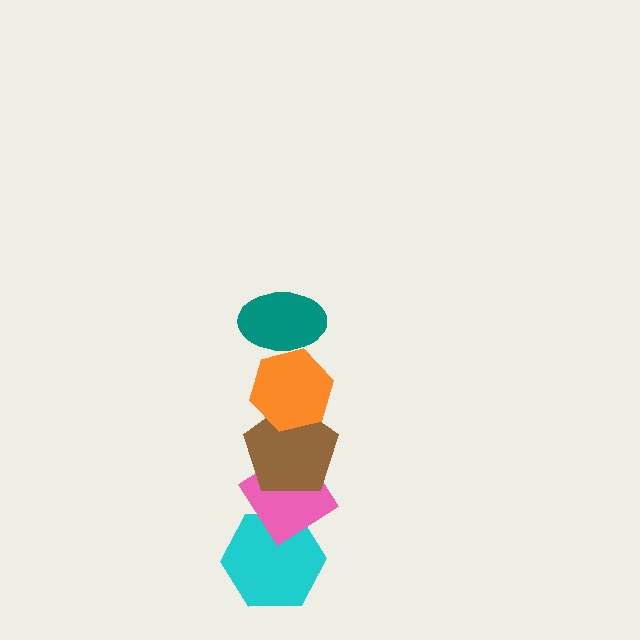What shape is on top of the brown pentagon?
The orange hexagon is on top of the brown pentagon.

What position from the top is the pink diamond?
The pink diamond is 4th from the top.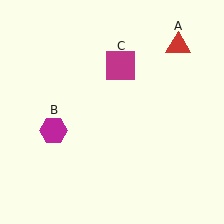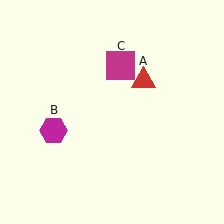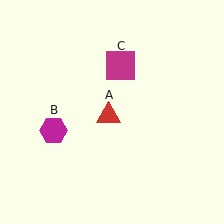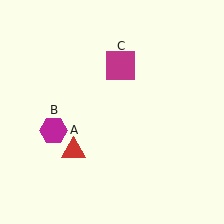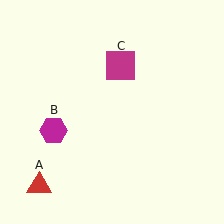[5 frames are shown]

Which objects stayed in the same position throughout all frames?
Magenta hexagon (object B) and magenta square (object C) remained stationary.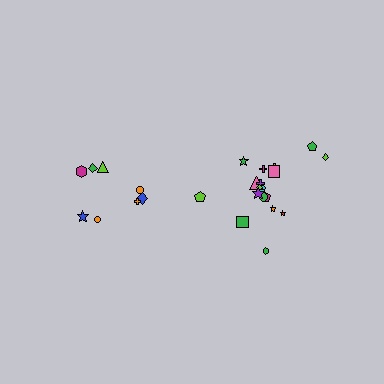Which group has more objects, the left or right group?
The right group.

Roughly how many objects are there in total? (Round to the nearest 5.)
Roughly 25 objects in total.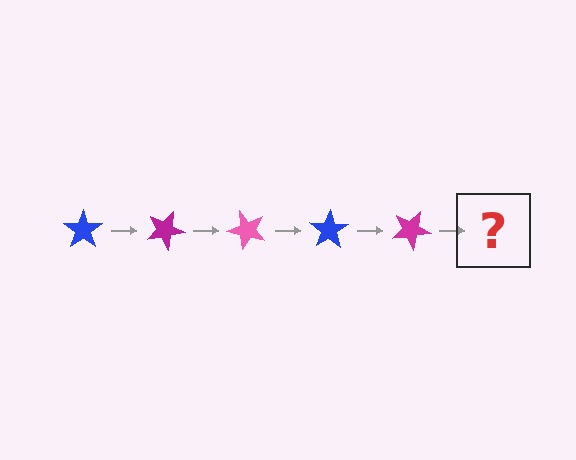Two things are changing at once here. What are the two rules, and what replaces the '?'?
The two rules are that it rotates 25 degrees each step and the color cycles through blue, magenta, and pink. The '?' should be a pink star, rotated 125 degrees from the start.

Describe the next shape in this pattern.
It should be a pink star, rotated 125 degrees from the start.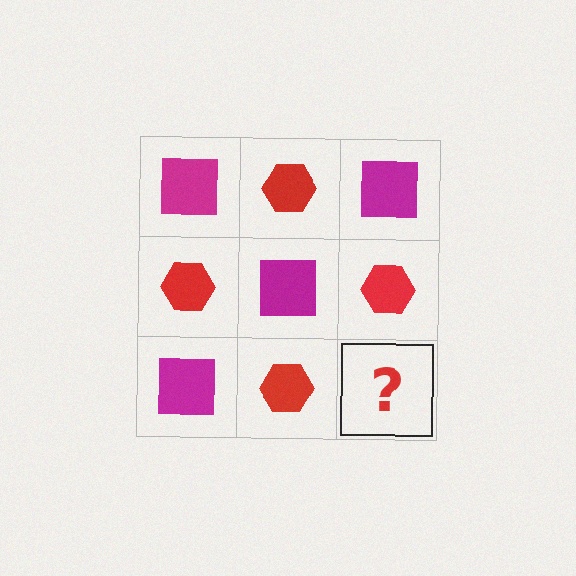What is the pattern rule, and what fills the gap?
The rule is that it alternates magenta square and red hexagon in a checkerboard pattern. The gap should be filled with a magenta square.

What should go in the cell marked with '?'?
The missing cell should contain a magenta square.